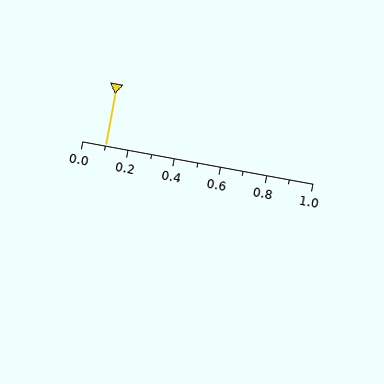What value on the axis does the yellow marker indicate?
The marker indicates approximately 0.1.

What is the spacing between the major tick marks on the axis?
The major ticks are spaced 0.2 apart.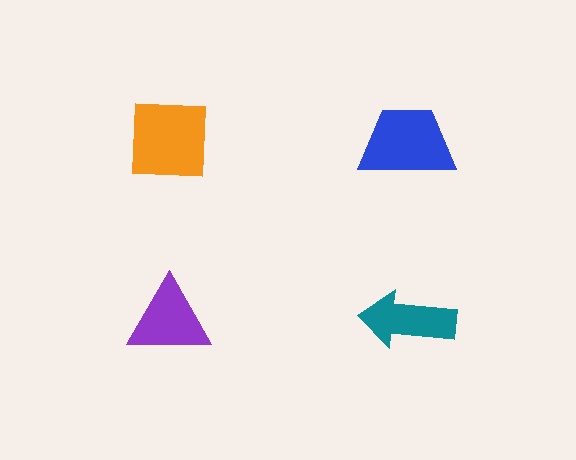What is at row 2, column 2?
A teal arrow.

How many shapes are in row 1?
2 shapes.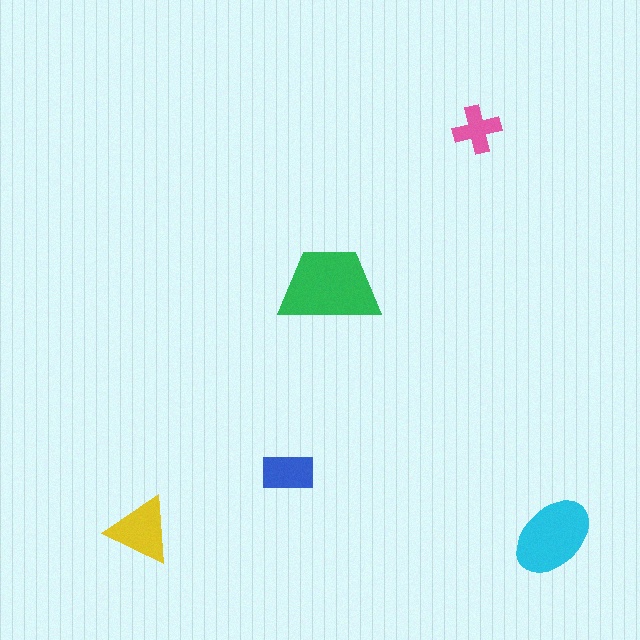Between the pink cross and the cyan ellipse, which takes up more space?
The cyan ellipse.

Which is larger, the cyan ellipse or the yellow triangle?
The cyan ellipse.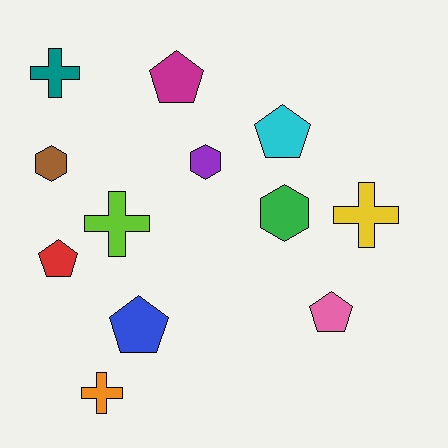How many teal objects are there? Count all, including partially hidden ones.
There is 1 teal object.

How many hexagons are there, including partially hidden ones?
There are 3 hexagons.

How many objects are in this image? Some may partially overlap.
There are 12 objects.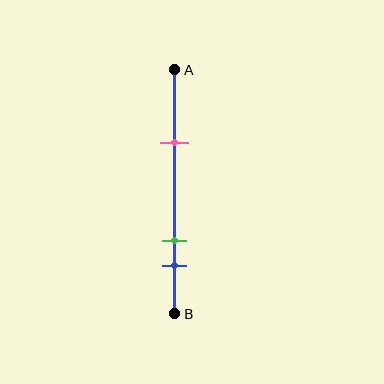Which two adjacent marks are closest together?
The green and blue marks are the closest adjacent pair.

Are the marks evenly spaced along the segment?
No, the marks are not evenly spaced.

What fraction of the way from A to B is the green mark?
The green mark is approximately 70% (0.7) of the way from A to B.